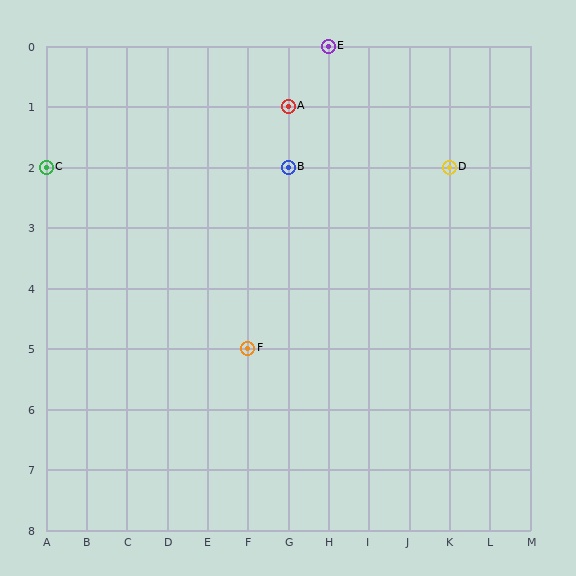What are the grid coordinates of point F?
Point F is at grid coordinates (F, 5).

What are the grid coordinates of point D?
Point D is at grid coordinates (K, 2).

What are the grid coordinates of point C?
Point C is at grid coordinates (A, 2).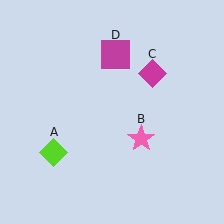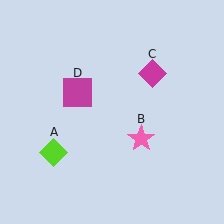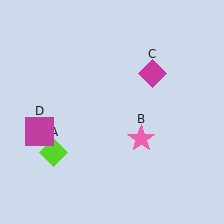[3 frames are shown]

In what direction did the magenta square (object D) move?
The magenta square (object D) moved down and to the left.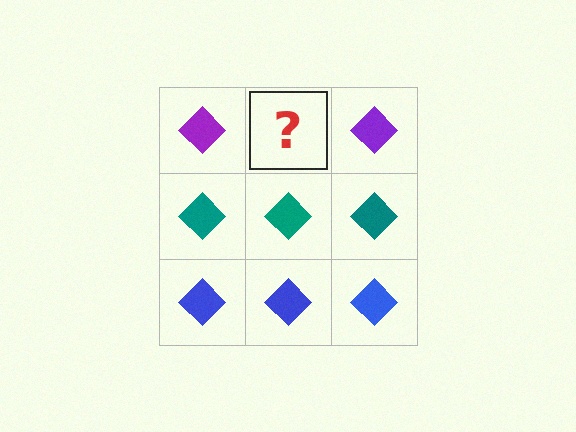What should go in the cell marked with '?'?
The missing cell should contain a purple diamond.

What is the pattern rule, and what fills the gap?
The rule is that each row has a consistent color. The gap should be filled with a purple diamond.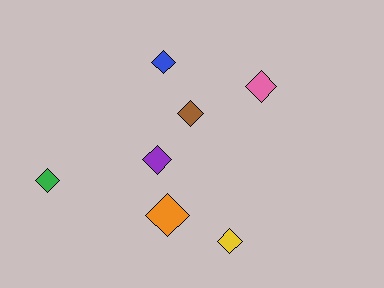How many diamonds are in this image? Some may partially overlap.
There are 7 diamonds.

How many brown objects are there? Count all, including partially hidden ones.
There is 1 brown object.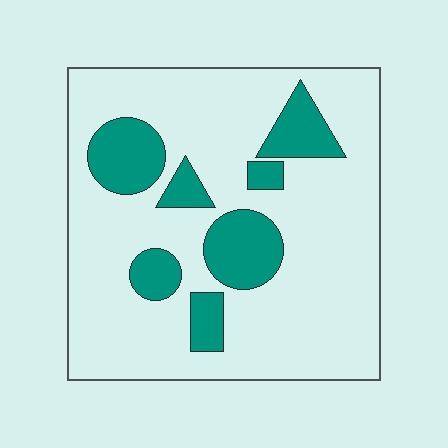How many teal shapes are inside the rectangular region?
7.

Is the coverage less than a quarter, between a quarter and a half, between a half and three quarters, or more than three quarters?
Less than a quarter.